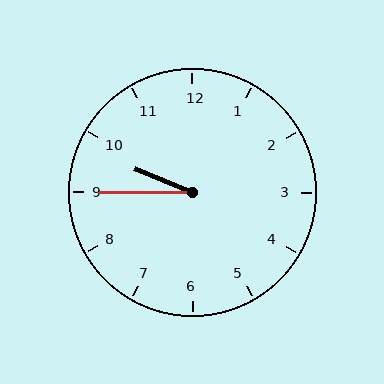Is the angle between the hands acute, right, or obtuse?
It is acute.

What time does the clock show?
9:45.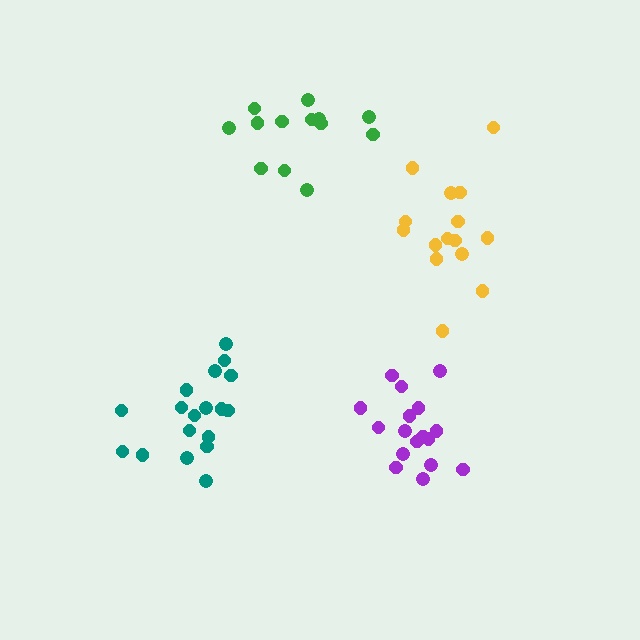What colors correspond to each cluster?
The clusters are colored: purple, teal, green, yellow.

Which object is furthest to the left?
The teal cluster is leftmost.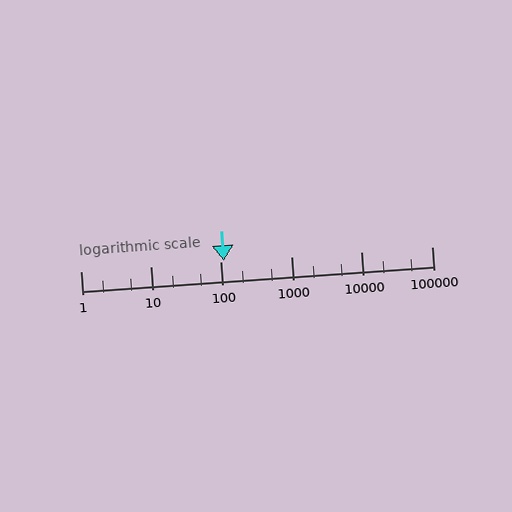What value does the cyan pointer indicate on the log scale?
The pointer indicates approximately 110.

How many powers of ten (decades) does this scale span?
The scale spans 5 decades, from 1 to 100000.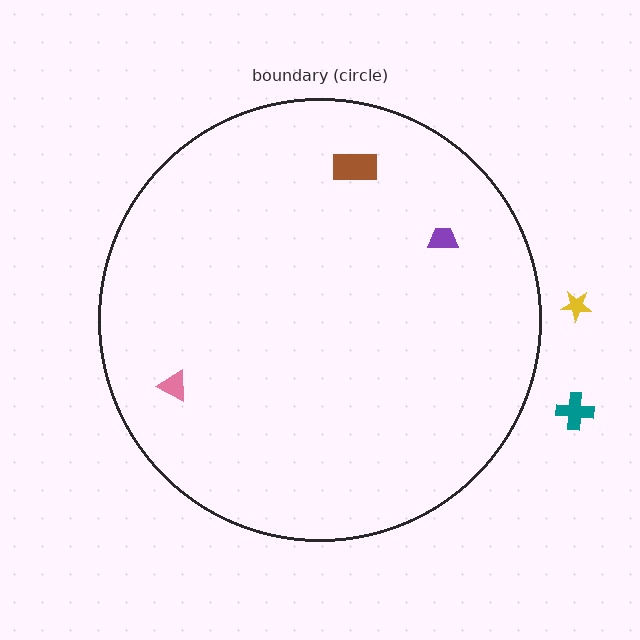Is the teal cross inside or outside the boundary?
Outside.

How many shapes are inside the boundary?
3 inside, 2 outside.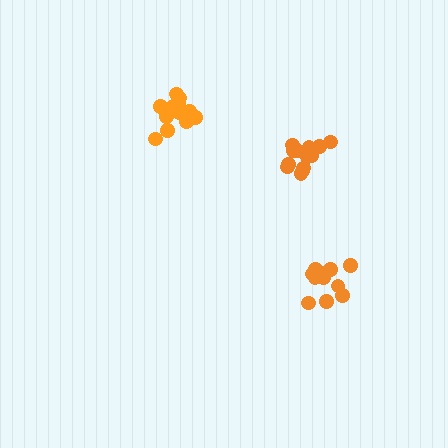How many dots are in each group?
Group 1: 17 dots, Group 2: 14 dots, Group 3: 16 dots (47 total).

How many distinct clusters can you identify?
There are 3 distinct clusters.